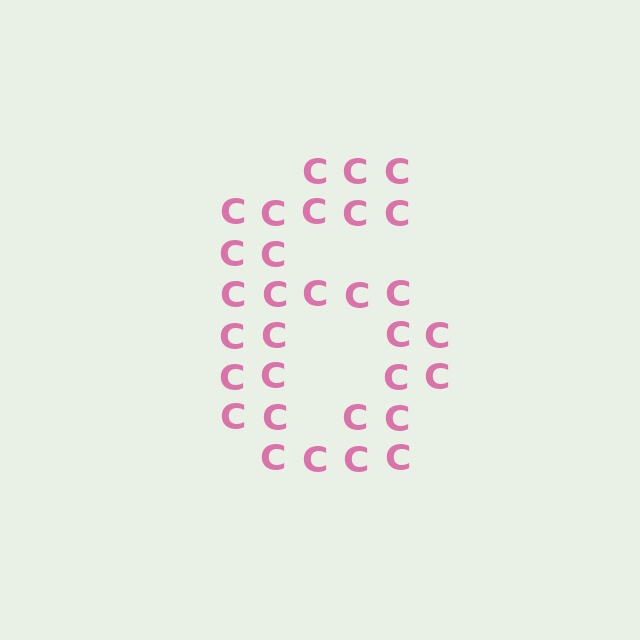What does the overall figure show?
The overall figure shows the digit 6.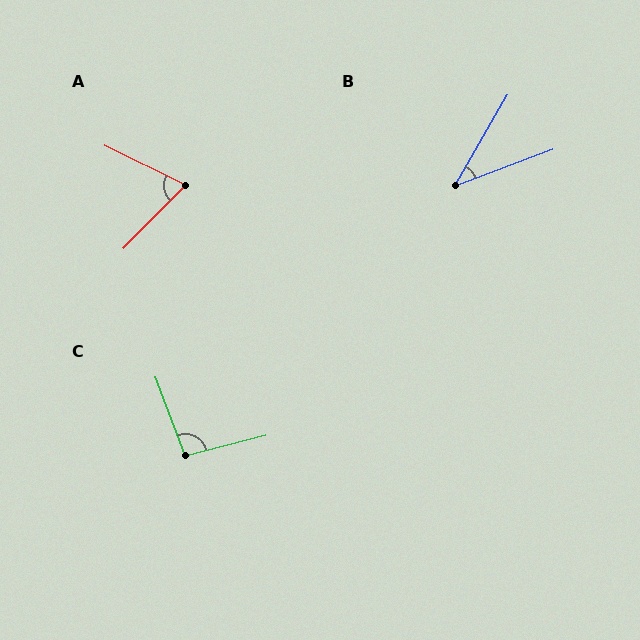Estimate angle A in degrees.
Approximately 72 degrees.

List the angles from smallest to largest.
B (39°), A (72°), C (96°).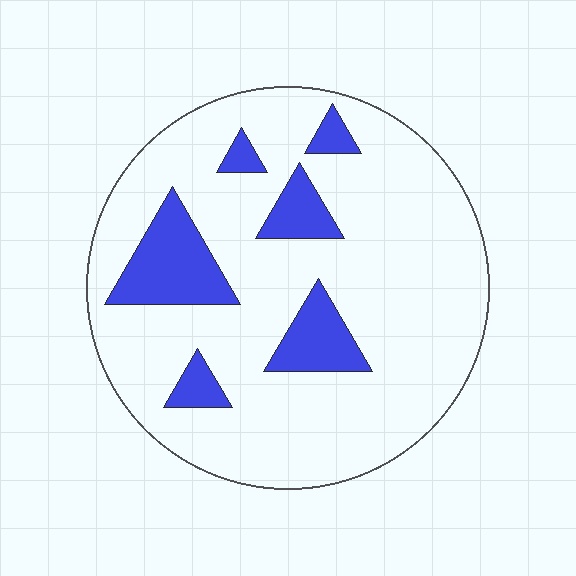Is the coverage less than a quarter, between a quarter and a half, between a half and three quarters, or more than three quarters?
Less than a quarter.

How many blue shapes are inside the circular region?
6.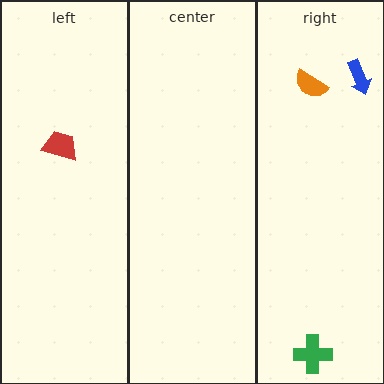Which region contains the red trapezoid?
The left region.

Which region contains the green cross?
The right region.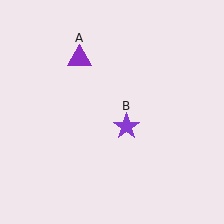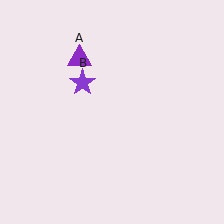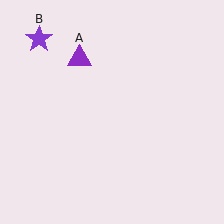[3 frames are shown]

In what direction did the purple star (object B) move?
The purple star (object B) moved up and to the left.